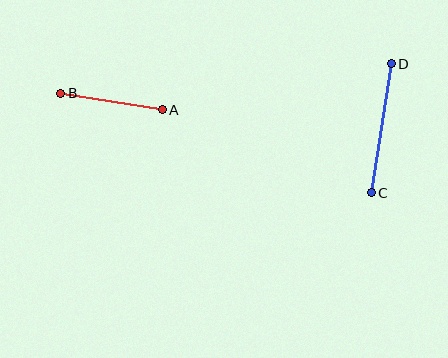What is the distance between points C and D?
The distance is approximately 130 pixels.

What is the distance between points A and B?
The distance is approximately 103 pixels.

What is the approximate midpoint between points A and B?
The midpoint is at approximately (112, 102) pixels.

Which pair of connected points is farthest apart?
Points C and D are farthest apart.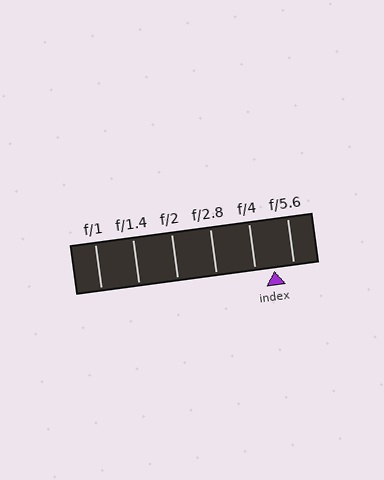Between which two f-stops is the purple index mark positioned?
The index mark is between f/4 and f/5.6.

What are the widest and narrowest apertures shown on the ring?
The widest aperture shown is f/1 and the narrowest is f/5.6.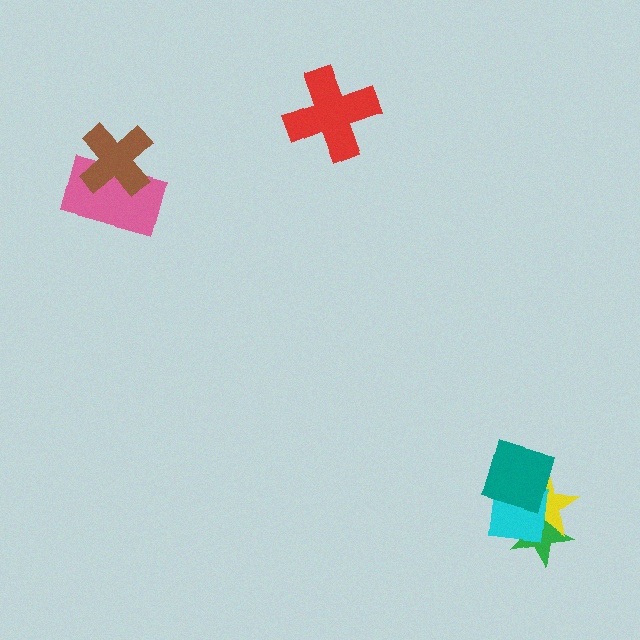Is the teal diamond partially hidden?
No, no other shape covers it.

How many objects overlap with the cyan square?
3 objects overlap with the cyan square.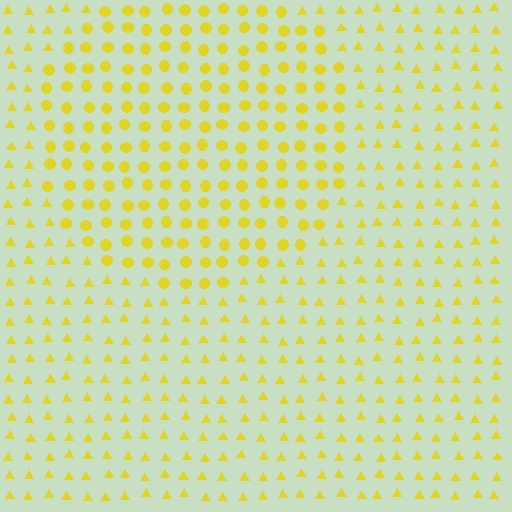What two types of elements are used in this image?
The image uses circles inside the circle region and triangles outside it.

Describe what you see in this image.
The image is filled with small yellow elements arranged in a uniform grid. A circle-shaped region contains circles, while the surrounding area contains triangles. The boundary is defined purely by the change in element shape.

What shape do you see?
I see a circle.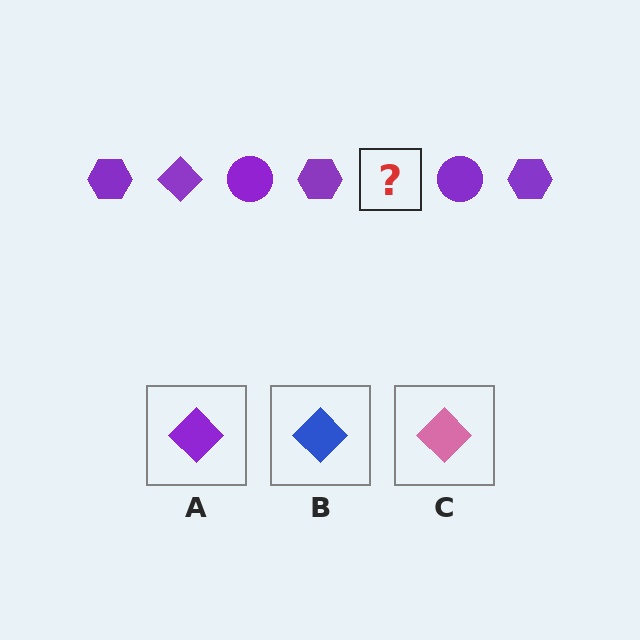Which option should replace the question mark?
Option A.